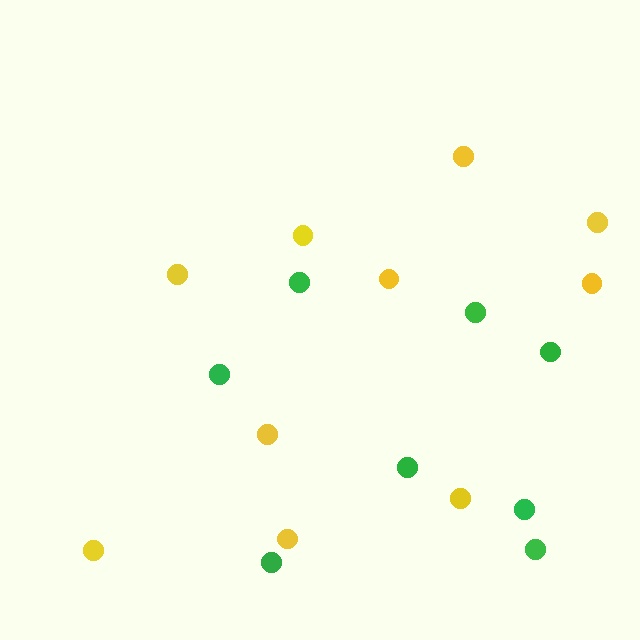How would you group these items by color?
There are 2 groups: one group of yellow circles (10) and one group of green circles (8).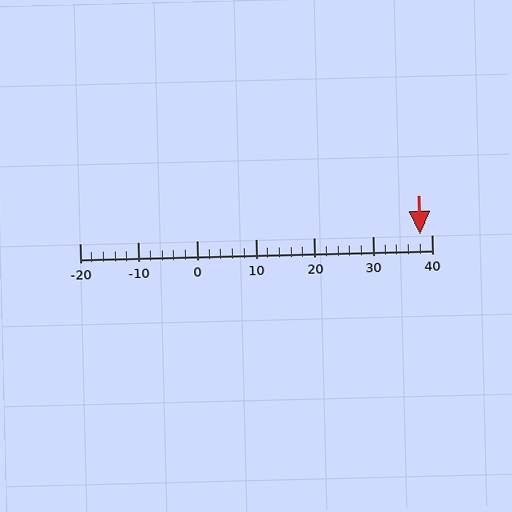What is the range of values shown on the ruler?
The ruler shows values from -20 to 40.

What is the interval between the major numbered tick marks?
The major tick marks are spaced 10 units apart.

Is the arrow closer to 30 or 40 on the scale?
The arrow is closer to 40.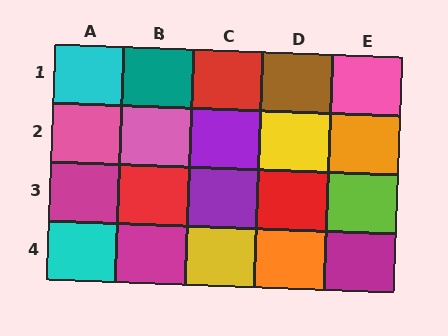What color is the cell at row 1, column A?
Cyan.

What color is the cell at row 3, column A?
Magenta.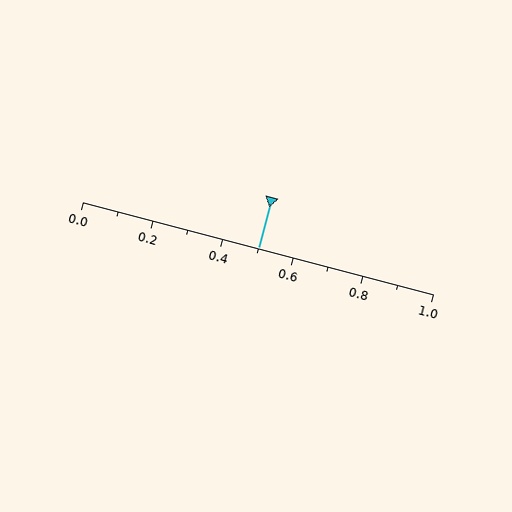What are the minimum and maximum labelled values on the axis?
The axis runs from 0.0 to 1.0.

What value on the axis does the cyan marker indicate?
The marker indicates approximately 0.5.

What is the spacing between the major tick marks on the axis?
The major ticks are spaced 0.2 apart.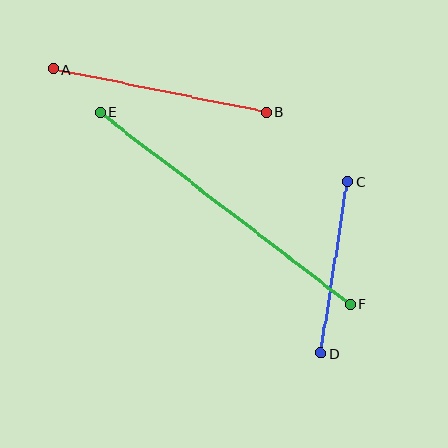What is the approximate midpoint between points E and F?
The midpoint is at approximately (225, 208) pixels.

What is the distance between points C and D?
The distance is approximately 174 pixels.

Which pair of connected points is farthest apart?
Points E and F are farthest apart.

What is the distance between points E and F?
The distance is approximately 315 pixels.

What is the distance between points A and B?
The distance is approximately 216 pixels.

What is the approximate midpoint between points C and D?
The midpoint is at approximately (334, 267) pixels.